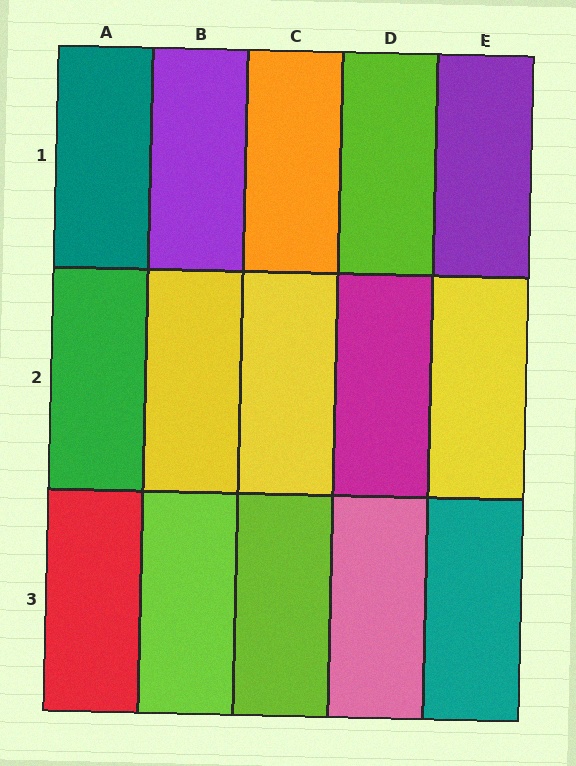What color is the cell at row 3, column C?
Lime.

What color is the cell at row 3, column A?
Red.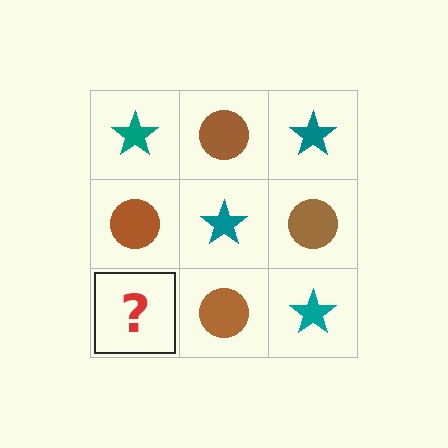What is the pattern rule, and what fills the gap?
The rule is that it alternates teal star and brown circle in a checkerboard pattern. The gap should be filled with a teal star.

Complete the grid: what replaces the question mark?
The question mark should be replaced with a teal star.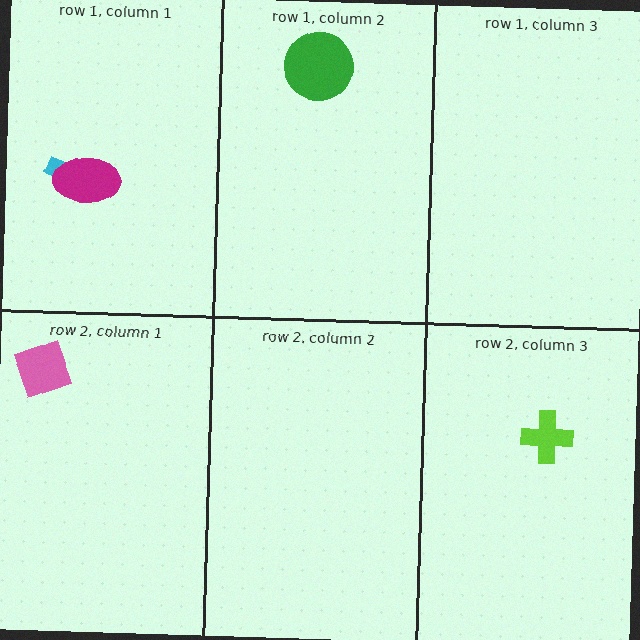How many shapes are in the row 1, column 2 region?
1.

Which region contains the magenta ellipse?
The row 1, column 1 region.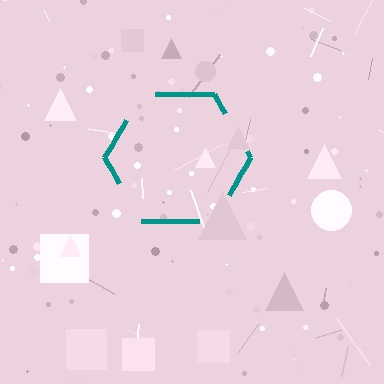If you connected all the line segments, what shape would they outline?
They would outline a hexagon.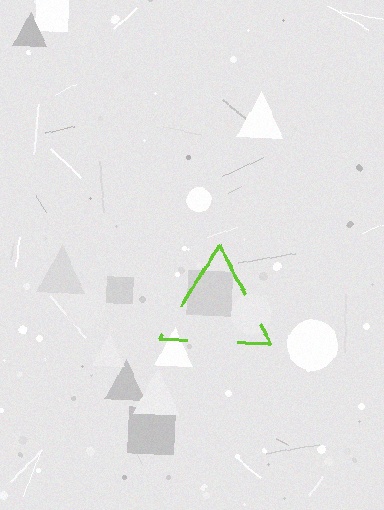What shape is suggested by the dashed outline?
The dashed outline suggests a triangle.